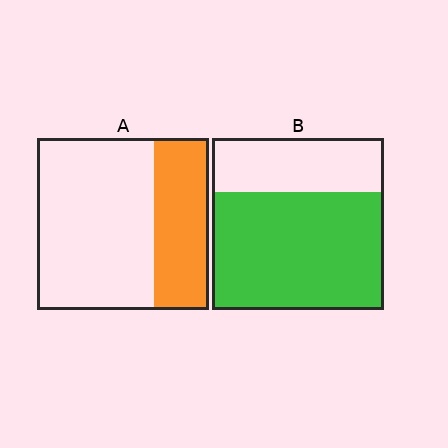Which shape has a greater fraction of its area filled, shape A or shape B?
Shape B.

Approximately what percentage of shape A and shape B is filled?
A is approximately 30% and B is approximately 70%.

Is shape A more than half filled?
No.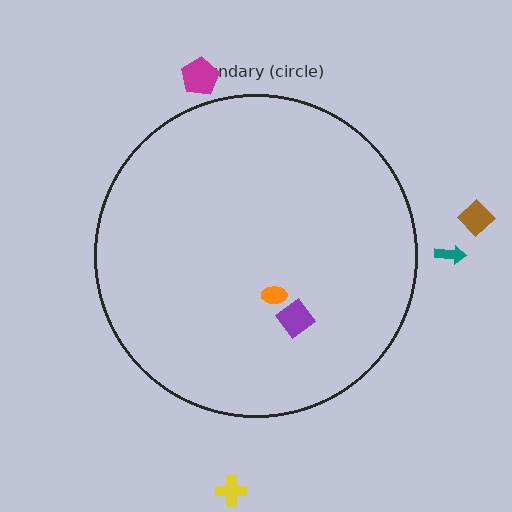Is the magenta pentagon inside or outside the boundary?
Outside.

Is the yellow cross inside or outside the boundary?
Outside.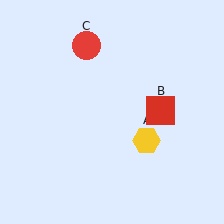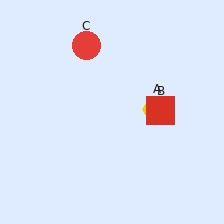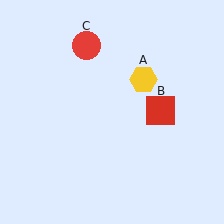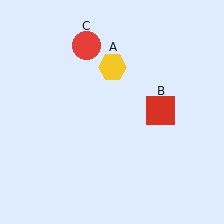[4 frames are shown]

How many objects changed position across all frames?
1 object changed position: yellow hexagon (object A).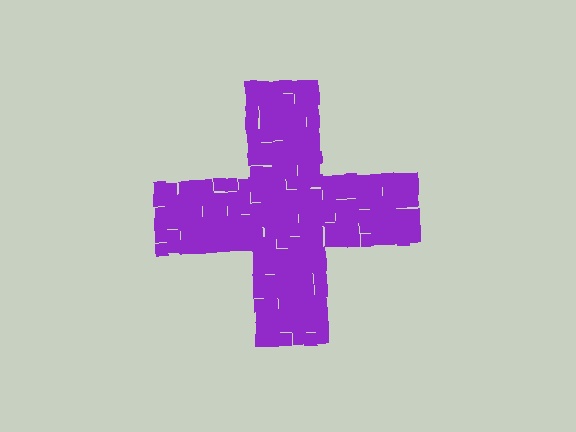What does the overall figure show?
The overall figure shows a cross.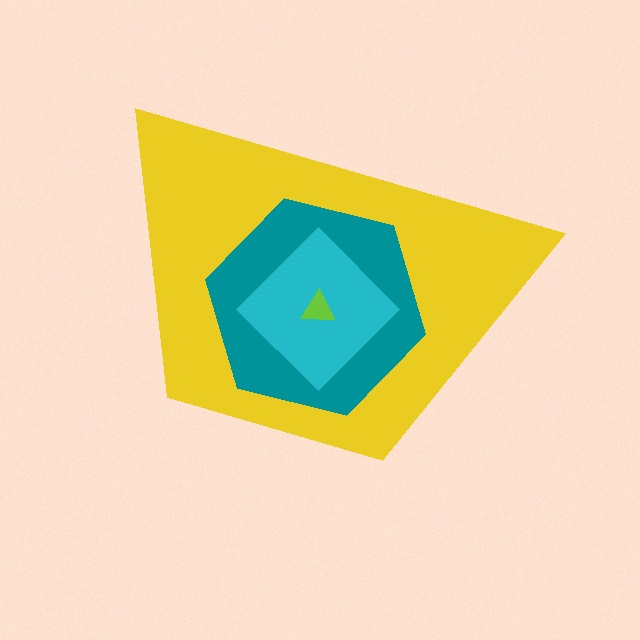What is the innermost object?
The lime triangle.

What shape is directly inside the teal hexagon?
The cyan diamond.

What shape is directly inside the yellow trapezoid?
The teal hexagon.